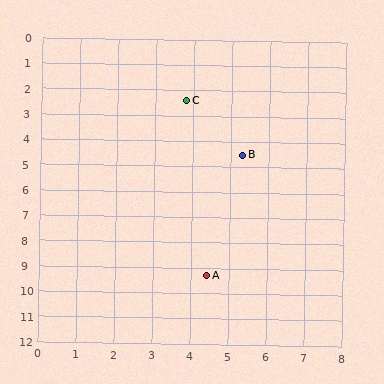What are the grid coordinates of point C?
Point C is at approximately (3.8, 2.4).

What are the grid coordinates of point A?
Point A is at approximately (4.4, 9.3).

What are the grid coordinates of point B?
Point B is at approximately (5.3, 4.5).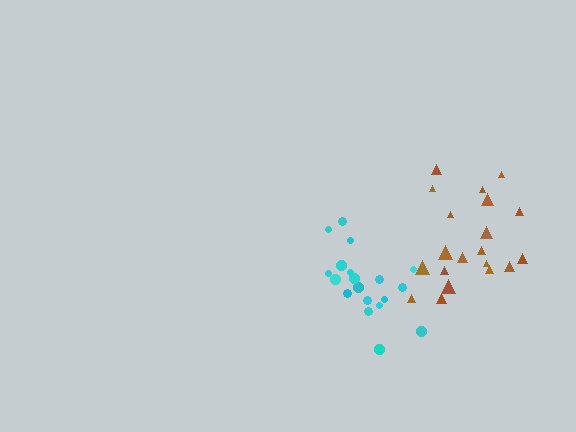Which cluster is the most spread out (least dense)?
Brown.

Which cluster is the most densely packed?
Cyan.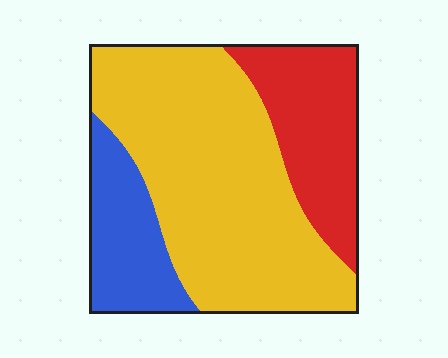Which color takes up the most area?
Yellow, at roughly 60%.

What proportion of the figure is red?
Red covers 23% of the figure.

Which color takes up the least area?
Blue, at roughly 20%.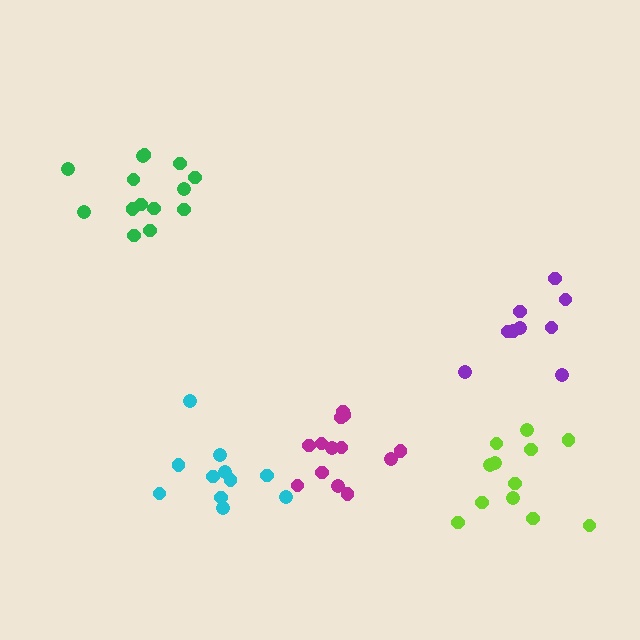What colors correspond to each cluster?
The clusters are colored: cyan, purple, green, magenta, lime.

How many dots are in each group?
Group 1: 11 dots, Group 2: 9 dots, Group 3: 14 dots, Group 4: 13 dots, Group 5: 12 dots (59 total).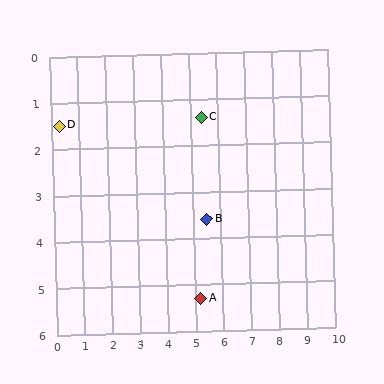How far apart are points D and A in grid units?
Points D and A are about 6.2 grid units apart.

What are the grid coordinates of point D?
Point D is at approximately (0.3, 1.5).